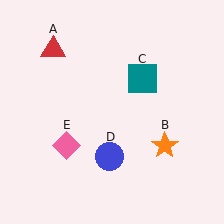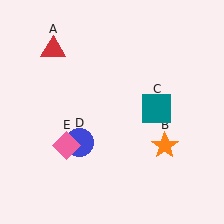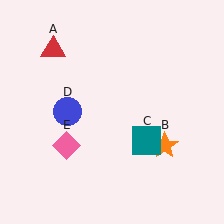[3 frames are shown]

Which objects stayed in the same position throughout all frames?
Red triangle (object A) and orange star (object B) and pink diamond (object E) remained stationary.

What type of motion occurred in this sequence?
The teal square (object C), blue circle (object D) rotated clockwise around the center of the scene.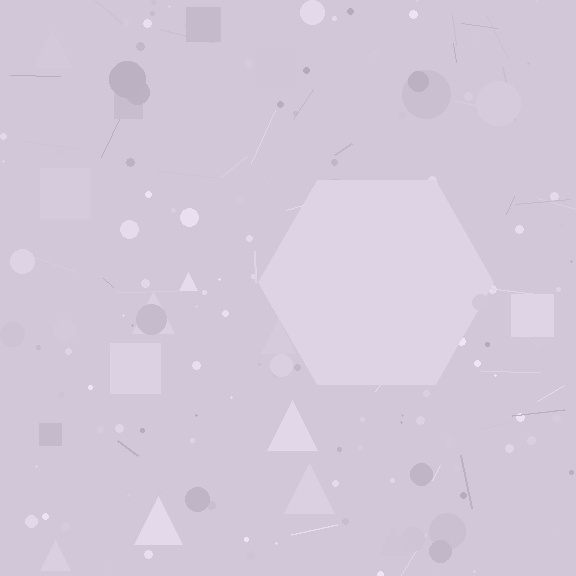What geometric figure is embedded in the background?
A hexagon is embedded in the background.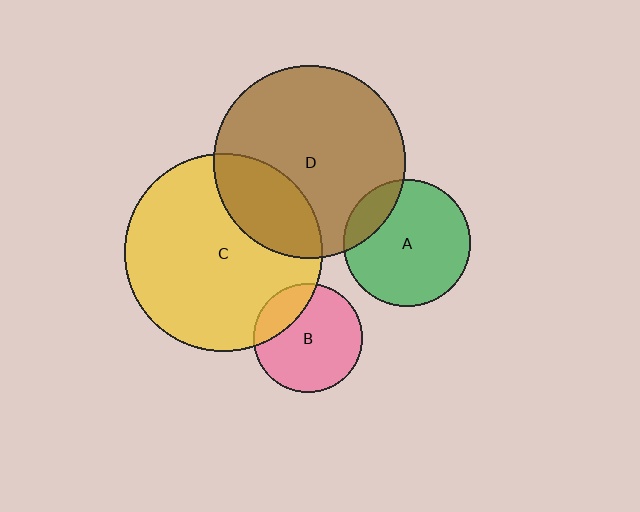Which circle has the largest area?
Circle C (yellow).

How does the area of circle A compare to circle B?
Approximately 1.4 times.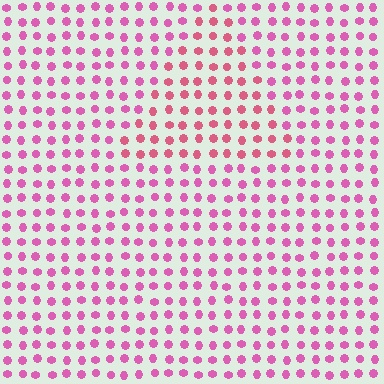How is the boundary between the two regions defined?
The boundary is defined purely by a slight shift in hue (about 23 degrees). Spacing, size, and orientation are identical on both sides.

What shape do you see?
I see a triangle.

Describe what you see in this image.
The image is filled with small pink elements in a uniform arrangement. A triangle-shaped region is visible where the elements are tinted to a slightly different hue, forming a subtle color boundary.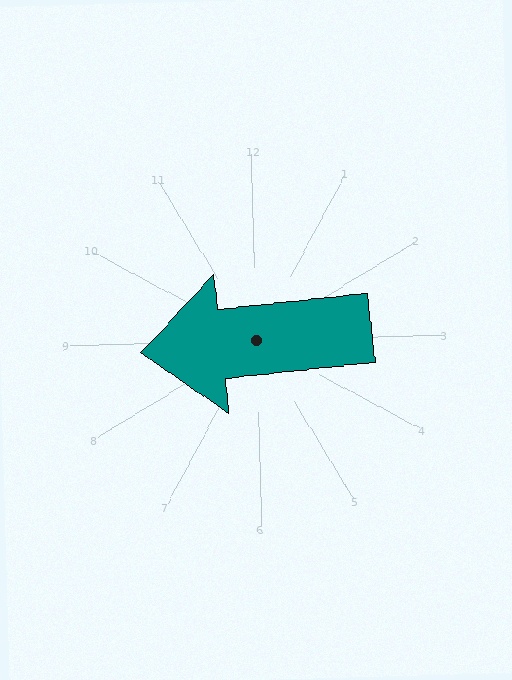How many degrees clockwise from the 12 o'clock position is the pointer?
Approximately 265 degrees.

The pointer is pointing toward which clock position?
Roughly 9 o'clock.